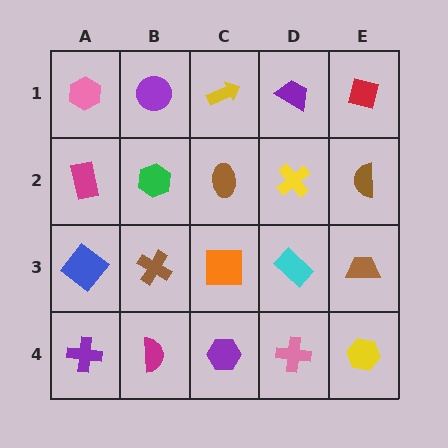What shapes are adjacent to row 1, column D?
A yellow cross (row 2, column D), a yellow arrow (row 1, column C), a red square (row 1, column E).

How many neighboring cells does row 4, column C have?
3.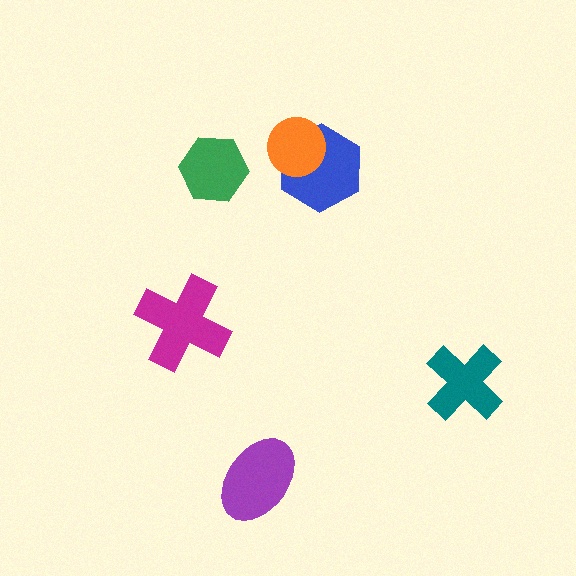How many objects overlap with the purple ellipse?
0 objects overlap with the purple ellipse.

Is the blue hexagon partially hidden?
Yes, it is partially covered by another shape.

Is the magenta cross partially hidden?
No, no other shape covers it.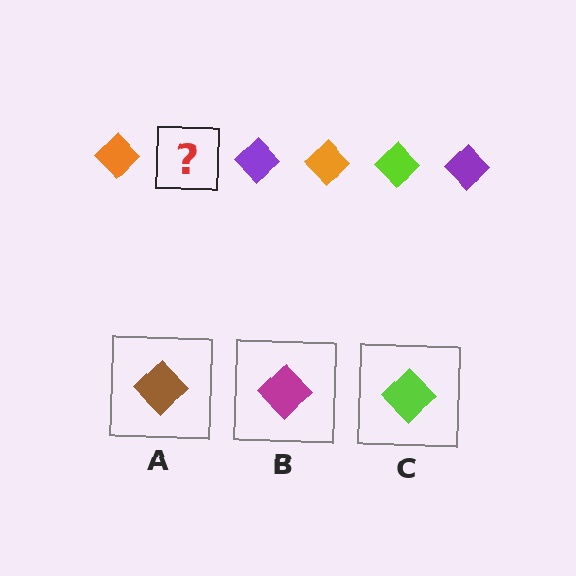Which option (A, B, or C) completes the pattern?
C.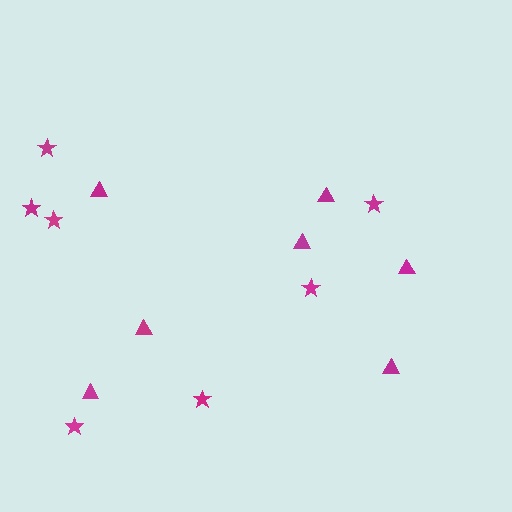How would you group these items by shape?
There are 2 groups: one group of stars (7) and one group of triangles (7).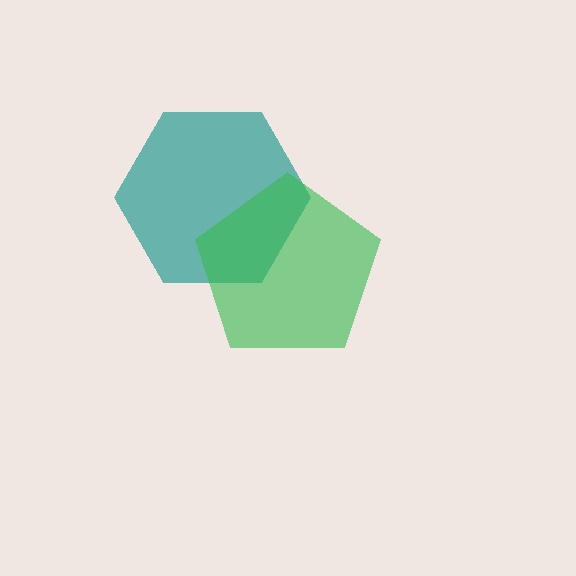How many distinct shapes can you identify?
There are 2 distinct shapes: a teal hexagon, a green pentagon.